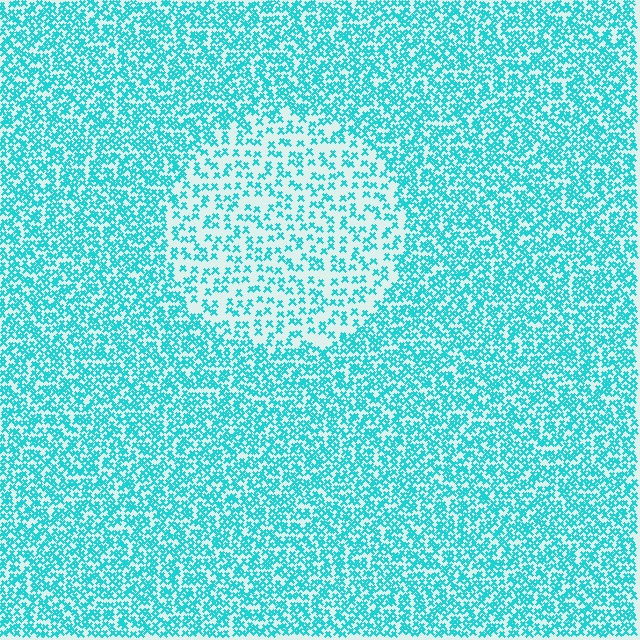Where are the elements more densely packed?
The elements are more densely packed outside the circle boundary.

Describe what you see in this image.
The image contains small cyan elements arranged at two different densities. A circle-shaped region is visible where the elements are less densely packed than the surrounding area.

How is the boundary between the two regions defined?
The boundary is defined by a change in element density (approximately 2.1x ratio). All elements are the same color, size, and shape.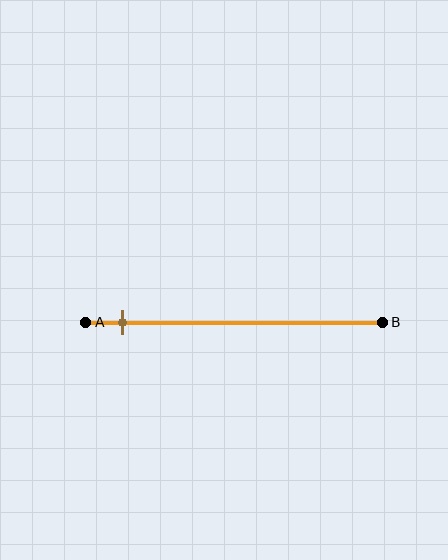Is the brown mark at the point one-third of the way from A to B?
No, the mark is at about 10% from A, not at the 33% one-third point.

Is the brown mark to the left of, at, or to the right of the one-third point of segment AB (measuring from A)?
The brown mark is to the left of the one-third point of segment AB.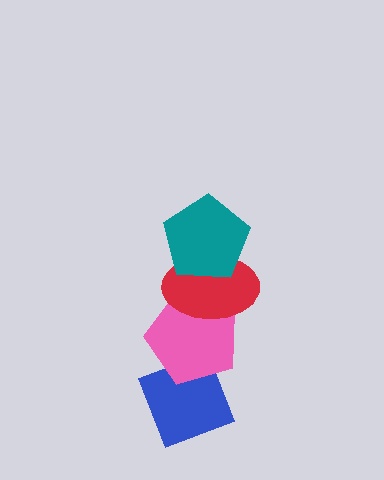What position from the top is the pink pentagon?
The pink pentagon is 3rd from the top.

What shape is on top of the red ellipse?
The teal pentagon is on top of the red ellipse.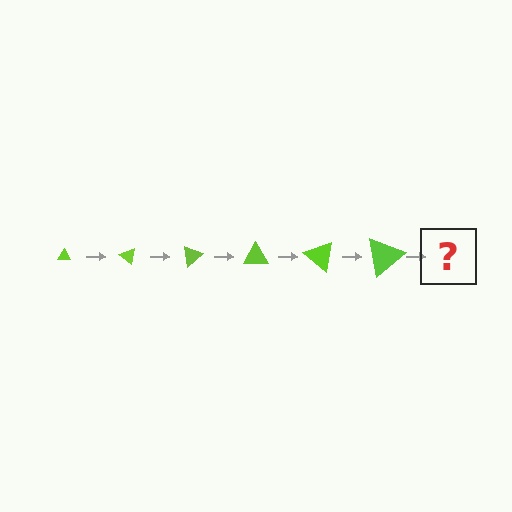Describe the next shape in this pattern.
It should be a triangle, larger than the previous one and rotated 240 degrees from the start.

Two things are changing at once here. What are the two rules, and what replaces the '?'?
The two rules are that the triangle grows larger each step and it rotates 40 degrees each step. The '?' should be a triangle, larger than the previous one and rotated 240 degrees from the start.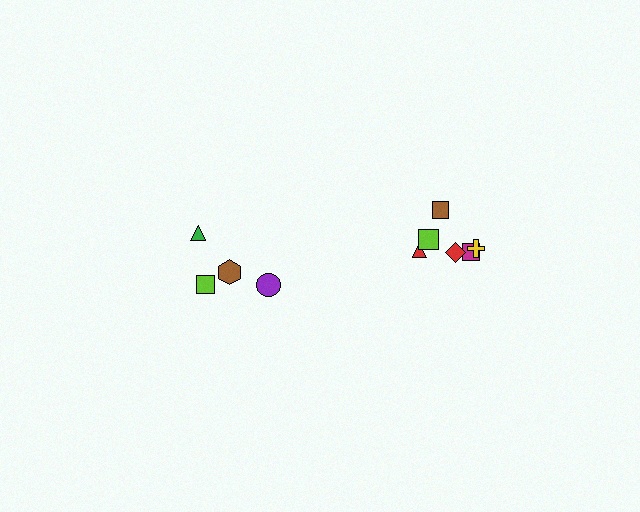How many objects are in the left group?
There are 4 objects.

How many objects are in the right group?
There are 6 objects.